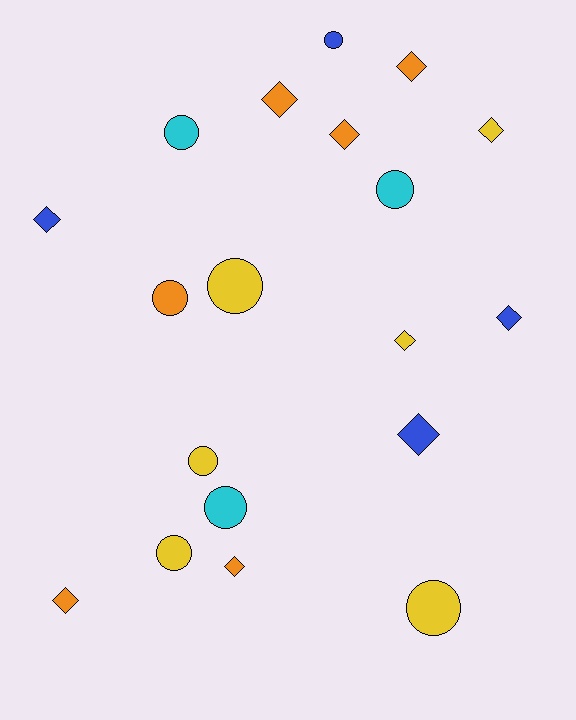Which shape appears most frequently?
Diamond, with 10 objects.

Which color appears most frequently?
Orange, with 6 objects.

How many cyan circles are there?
There are 3 cyan circles.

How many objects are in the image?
There are 19 objects.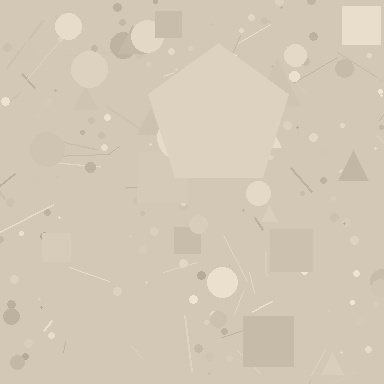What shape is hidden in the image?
A pentagon is hidden in the image.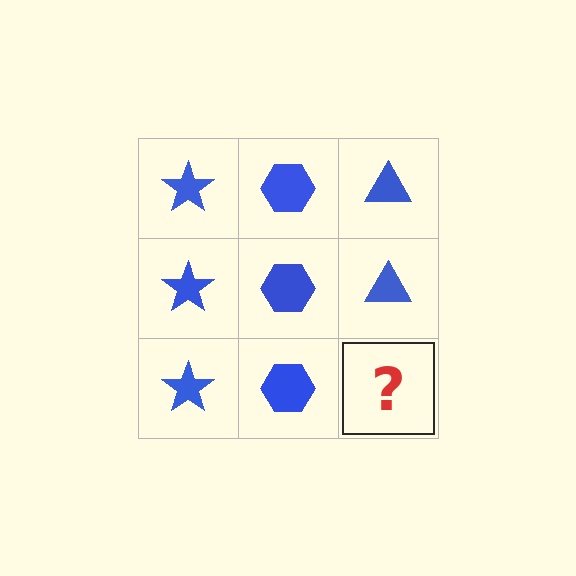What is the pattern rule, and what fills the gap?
The rule is that each column has a consistent shape. The gap should be filled with a blue triangle.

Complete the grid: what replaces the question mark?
The question mark should be replaced with a blue triangle.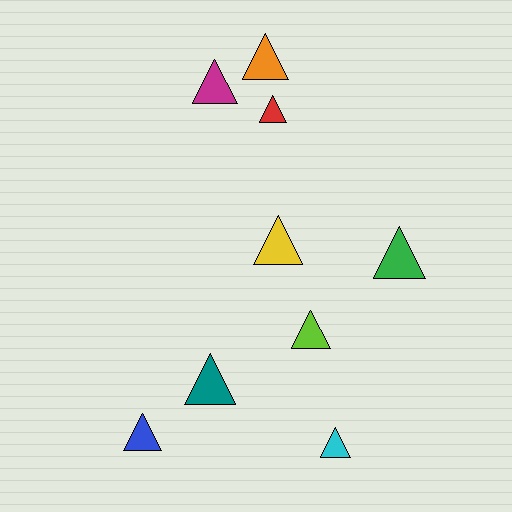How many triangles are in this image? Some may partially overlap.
There are 9 triangles.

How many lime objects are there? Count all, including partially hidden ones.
There is 1 lime object.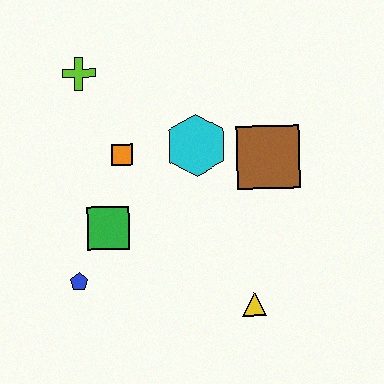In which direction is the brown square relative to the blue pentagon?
The brown square is to the right of the blue pentagon.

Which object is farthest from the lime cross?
The yellow triangle is farthest from the lime cross.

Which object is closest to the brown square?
The cyan hexagon is closest to the brown square.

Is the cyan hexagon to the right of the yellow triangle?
No